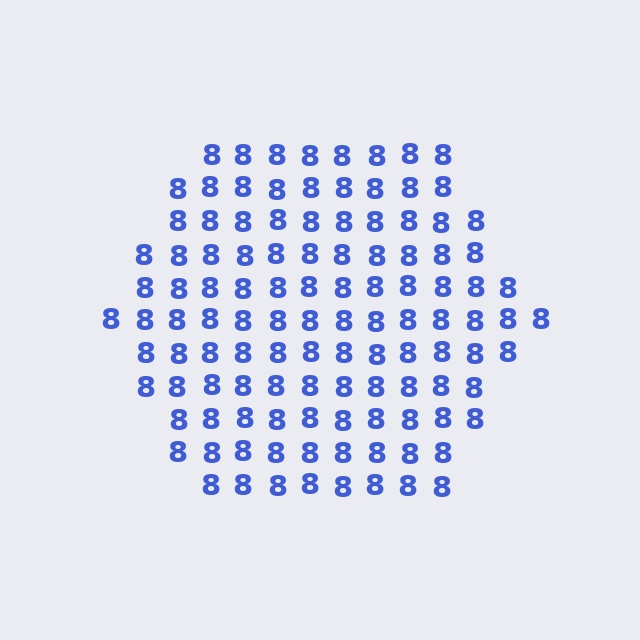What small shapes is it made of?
It is made of small digit 8's.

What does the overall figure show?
The overall figure shows a hexagon.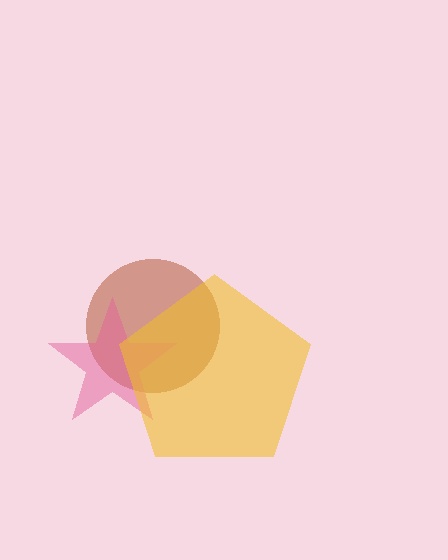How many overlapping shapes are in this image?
There are 3 overlapping shapes in the image.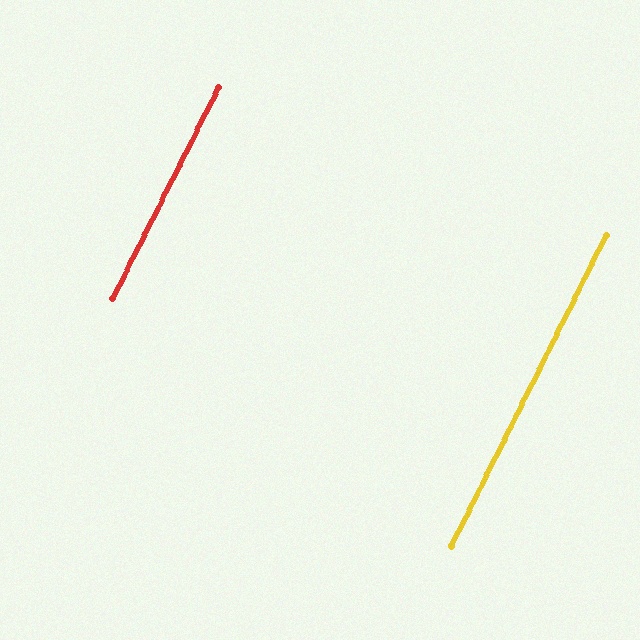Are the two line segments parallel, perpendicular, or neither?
Parallel — their directions differ by only 0.2°.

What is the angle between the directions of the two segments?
Approximately 0 degrees.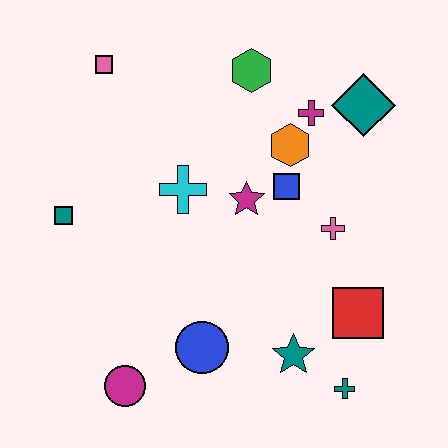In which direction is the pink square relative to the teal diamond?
The pink square is to the left of the teal diamond.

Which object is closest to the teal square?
The cyan cross is closest to the teal square.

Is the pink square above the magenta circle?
Yes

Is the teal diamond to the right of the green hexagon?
Yes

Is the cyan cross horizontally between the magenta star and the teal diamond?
No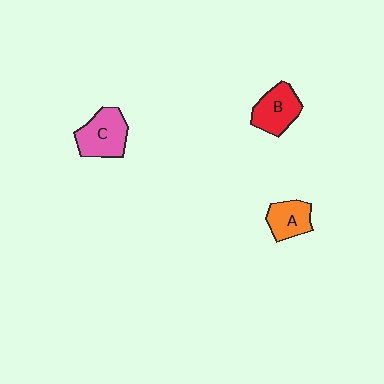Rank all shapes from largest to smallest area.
From largest to smallest: C (pink), B (red), A (orange).